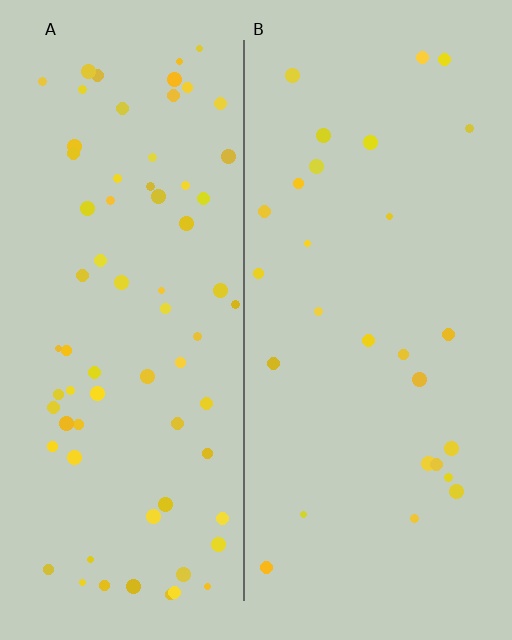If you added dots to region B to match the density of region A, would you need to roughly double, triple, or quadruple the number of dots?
Approximately triple.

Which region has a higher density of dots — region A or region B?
A (the left).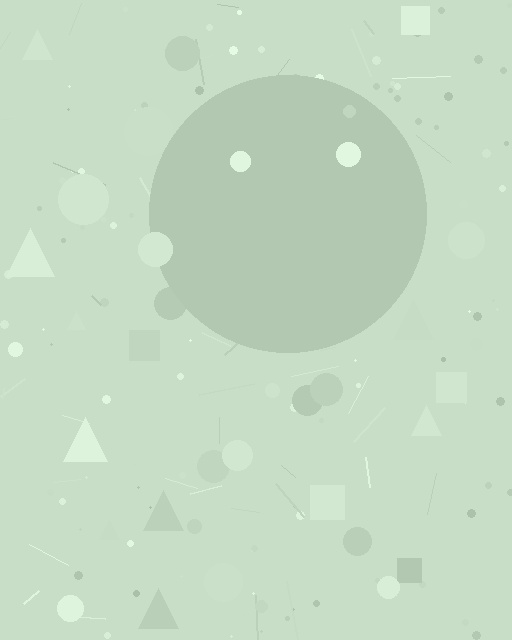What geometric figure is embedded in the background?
A circle is embedded in the background.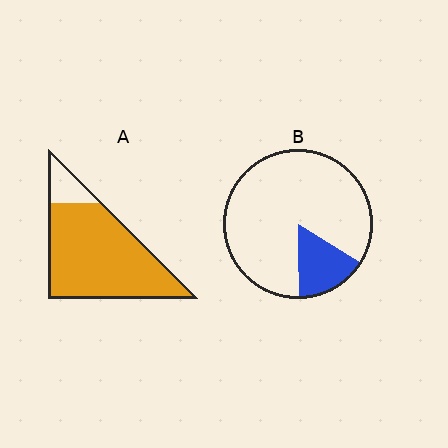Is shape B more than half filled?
No.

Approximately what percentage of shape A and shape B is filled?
A is approximately 85% and B is approximately 15%.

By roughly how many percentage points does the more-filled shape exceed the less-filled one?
By roughly 70 percentage points (A over B).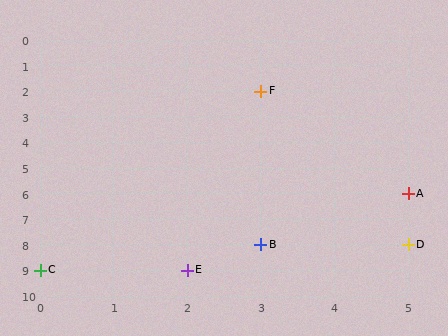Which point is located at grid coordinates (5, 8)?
Point D is at (5, 8).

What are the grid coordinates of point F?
Point F is at grid coordinates (3, 2).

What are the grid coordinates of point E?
Point E is at grid coordinates (2, 9).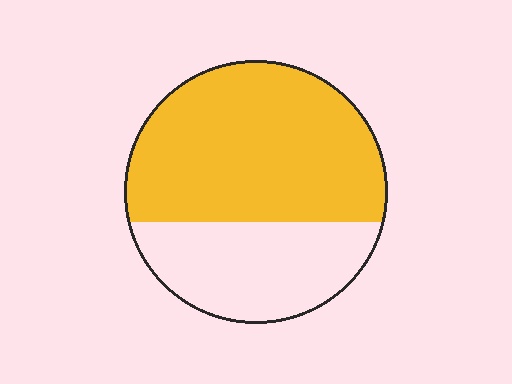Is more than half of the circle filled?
Yes.